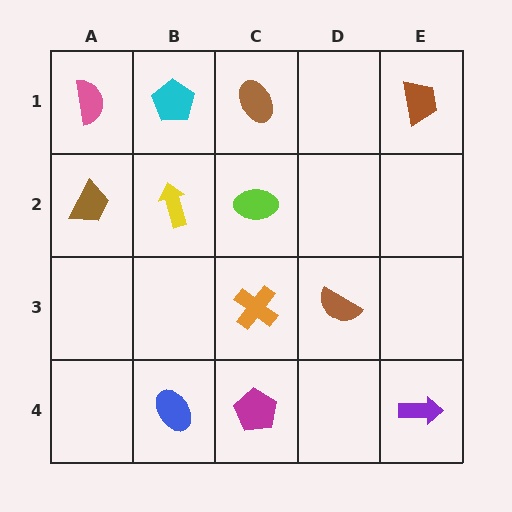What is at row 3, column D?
A brown semicircle.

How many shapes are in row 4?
3 shapes.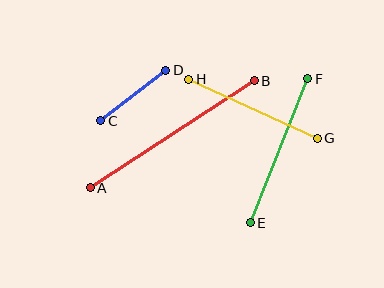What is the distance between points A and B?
The distance is approximately 196 pixels.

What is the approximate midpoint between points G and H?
The midpoint is at approximately (253, 109) pixels.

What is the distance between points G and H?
The distance is approximately 142 pixels.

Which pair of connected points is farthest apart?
Points A and B are farthest apart.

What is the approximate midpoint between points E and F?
The midpoint is at approximately (279, 151) pixels.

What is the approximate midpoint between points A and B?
The midpoint is at approximately (172, 134) pixels.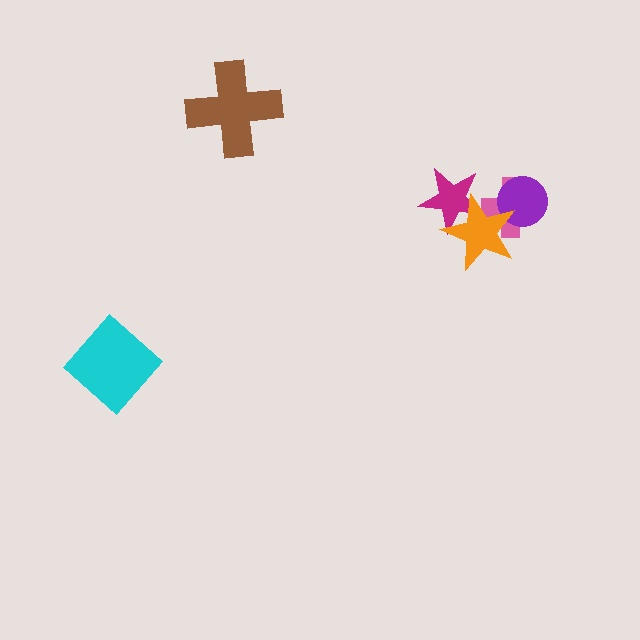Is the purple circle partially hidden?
Yes, it is partially covered by another shape.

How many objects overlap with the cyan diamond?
0 objects overlap with the cyan diamond.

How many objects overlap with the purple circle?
2 objects overlap with the purple circle.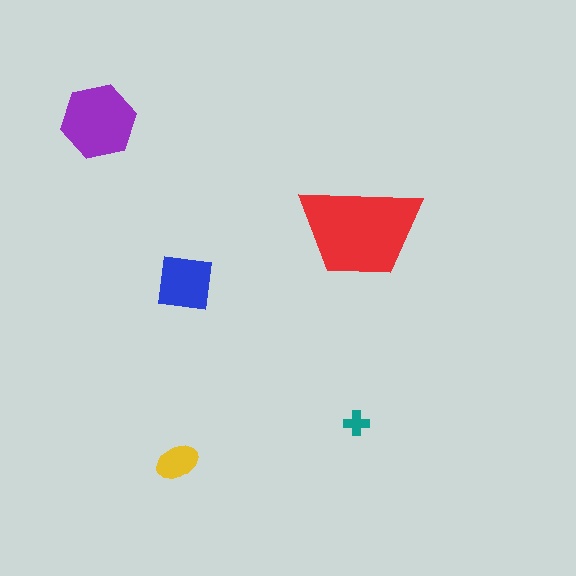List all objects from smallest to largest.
The teal cross, the yellow ellipse, the blue square, the purple hexagon, the red trapezoid.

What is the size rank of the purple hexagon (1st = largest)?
2nd.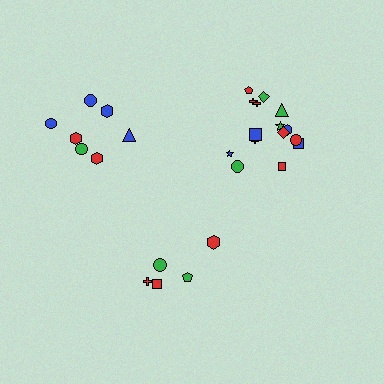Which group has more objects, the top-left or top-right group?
The top-right group.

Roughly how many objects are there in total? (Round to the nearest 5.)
Roughly 25 objects in total.